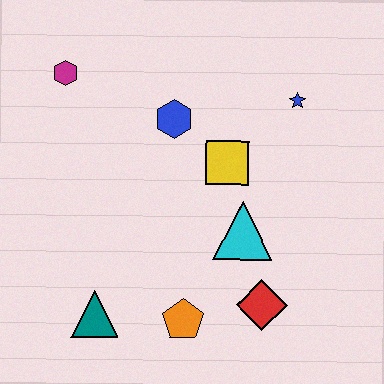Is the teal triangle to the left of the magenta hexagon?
No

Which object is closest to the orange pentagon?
The red diamond is closest to the orange pentagon.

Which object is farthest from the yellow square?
The teal triangle is farthest from the yellow square.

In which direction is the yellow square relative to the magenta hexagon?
The yellow square is to the right of the magenta hexagon.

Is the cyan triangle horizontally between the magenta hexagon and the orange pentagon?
No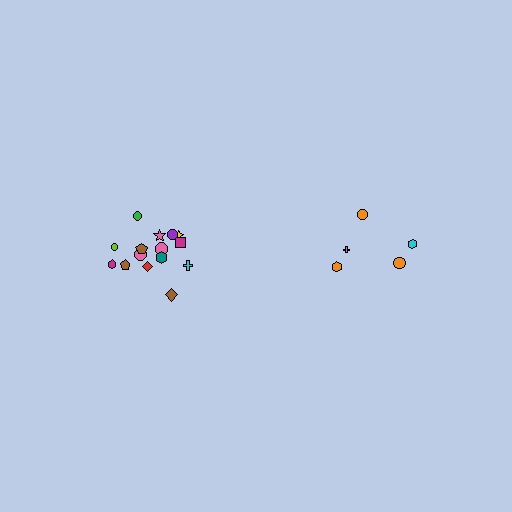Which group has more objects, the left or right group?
The left group.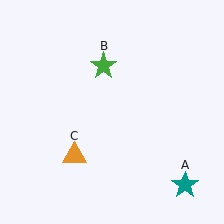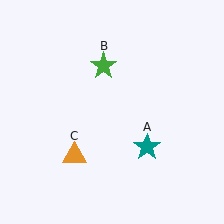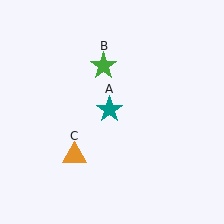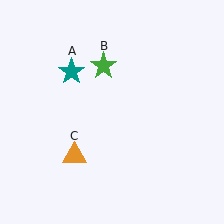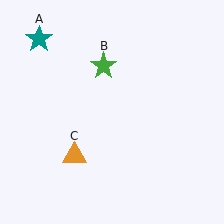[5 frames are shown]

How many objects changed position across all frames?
1 object changed position: teal star (object A).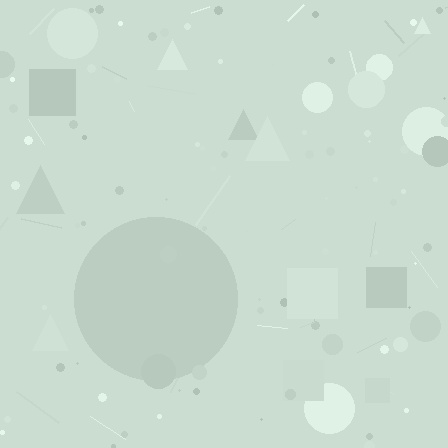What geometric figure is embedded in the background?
A circle is embedded in the background.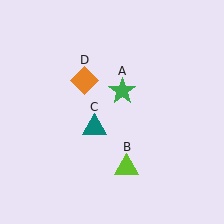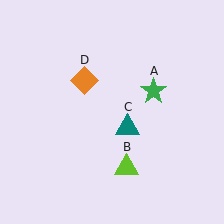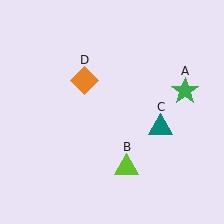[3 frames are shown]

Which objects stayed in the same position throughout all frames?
Lime triangle (object B) and orange diamond (object D) remained stationary.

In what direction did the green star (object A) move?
The green star (object A) moved right.